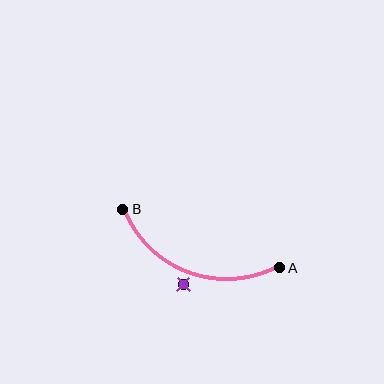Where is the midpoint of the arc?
The arc midpoint is the point on the curve farthest from the straight line joining A and B. It sits below that line.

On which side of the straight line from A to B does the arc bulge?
The arc bulges below the straight line connecting A and B.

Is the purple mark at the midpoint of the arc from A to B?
No — the purple mark does not lie on the arc at all. It sits slightly outside the curve.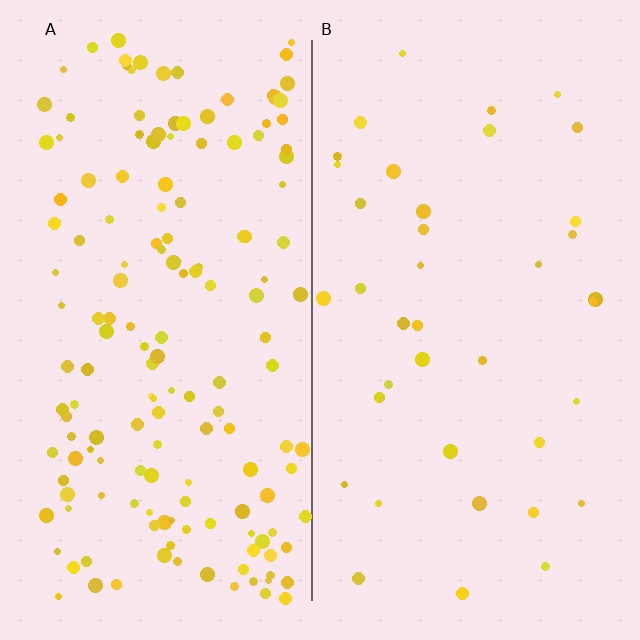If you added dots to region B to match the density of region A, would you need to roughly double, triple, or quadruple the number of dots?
Approximately quadruple.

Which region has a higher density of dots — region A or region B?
A (the left).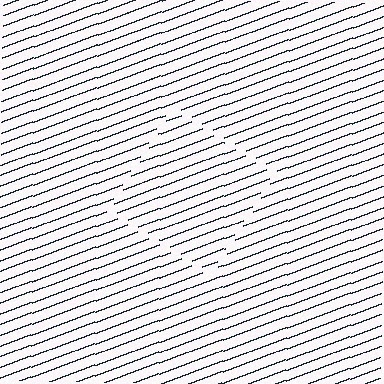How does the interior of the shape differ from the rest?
The interior of the shape contains the same grating, shifted by half a period — the contour is defined by the phase discontinuity where line-ends from the inner and outer gratings abut.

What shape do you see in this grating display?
An illusory square. The interior of the shape contains the same grating, shifted by half a period — the contour is defined by the phase discontinuity where line-ends from the inner and outer gratings abut.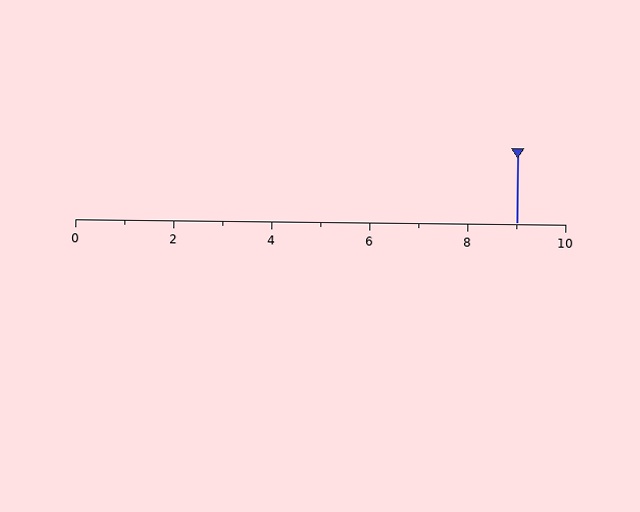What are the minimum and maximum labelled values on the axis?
The axis runs from 0 to 10.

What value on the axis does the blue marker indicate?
The marker indicates approximately 9.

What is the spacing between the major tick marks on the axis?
The major ticks are spaced 2 apart.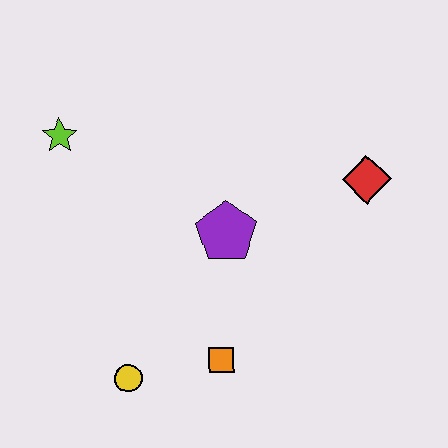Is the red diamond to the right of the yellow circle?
Yes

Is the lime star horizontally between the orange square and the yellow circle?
No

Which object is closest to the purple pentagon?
The orange square is closest to the purple pentagon.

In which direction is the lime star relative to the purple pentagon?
The lime star is to the left of the purple pentagon.